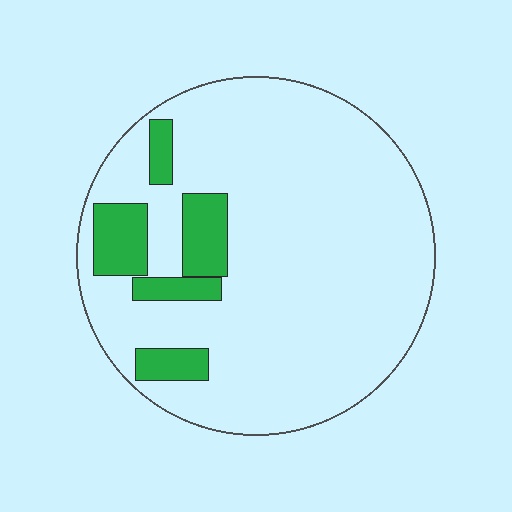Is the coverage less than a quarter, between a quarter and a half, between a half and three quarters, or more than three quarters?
Less than a quarter.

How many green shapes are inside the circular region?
5.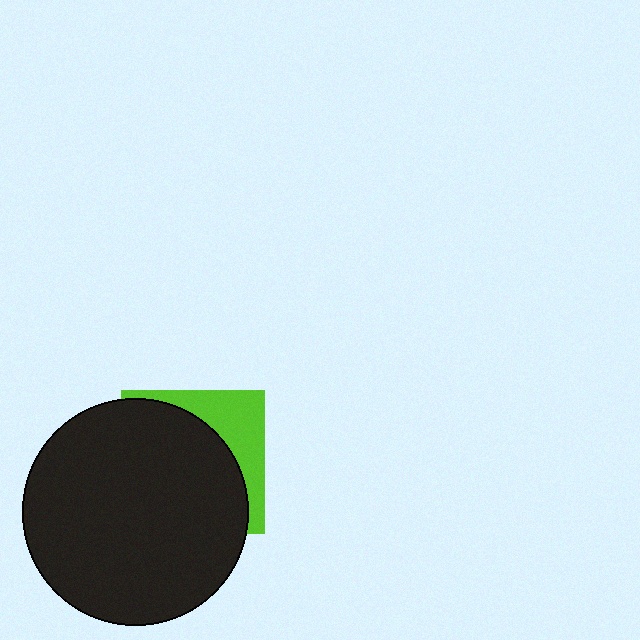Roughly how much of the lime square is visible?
A small part of it is visible (roughly 30%).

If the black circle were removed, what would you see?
You would see the complete lime square.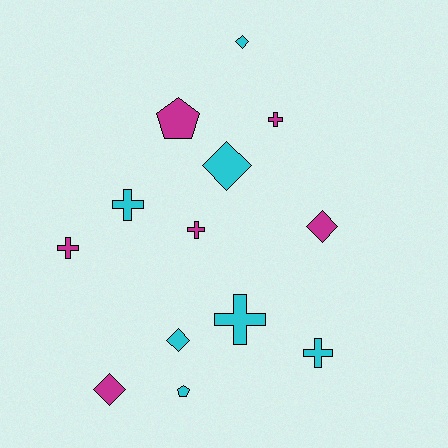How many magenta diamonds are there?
There are 2 magenta diamonds.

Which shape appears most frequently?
Cross, with 6 objects.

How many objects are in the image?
There are 13 objects.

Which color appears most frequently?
Cyan, with 7 objects.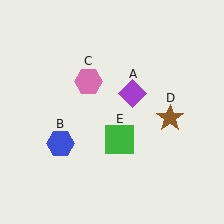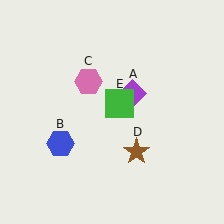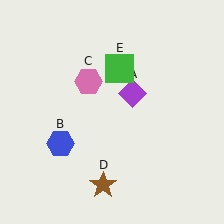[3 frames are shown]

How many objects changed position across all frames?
2 objects changed position: brown star (object D), green square (object E).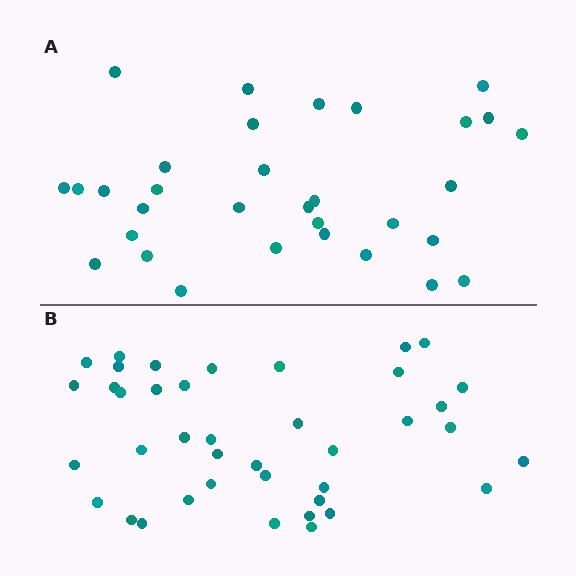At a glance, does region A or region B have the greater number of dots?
Region B (the bottom region) has more dots.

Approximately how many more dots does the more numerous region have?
Region B has roughly 8 or so more dots than region A.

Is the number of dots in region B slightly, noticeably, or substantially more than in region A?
Region B has noticeably more, but not dramatically so. The ratio is roughly 1.2 to 1.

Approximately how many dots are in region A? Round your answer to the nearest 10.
About 30 dots. (The exact count is 32, which rounds to 30.)